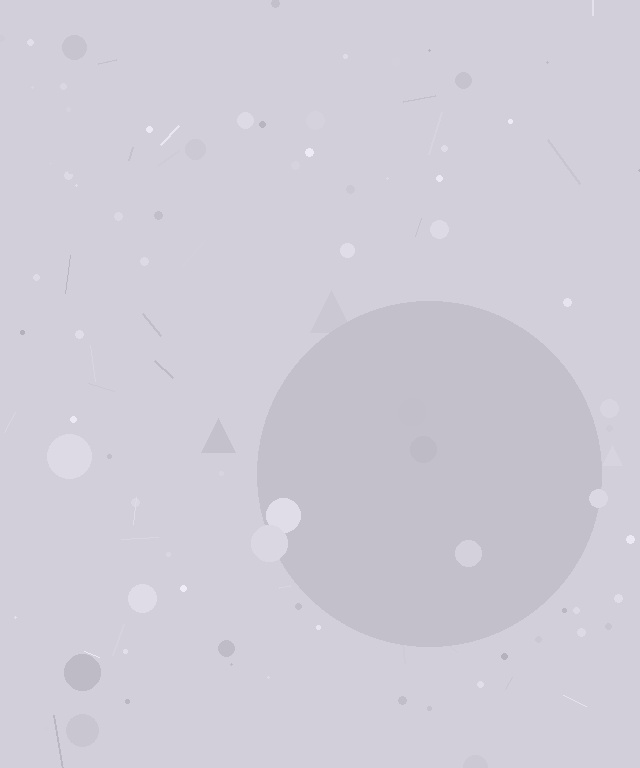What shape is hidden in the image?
A circle is hidden in the image.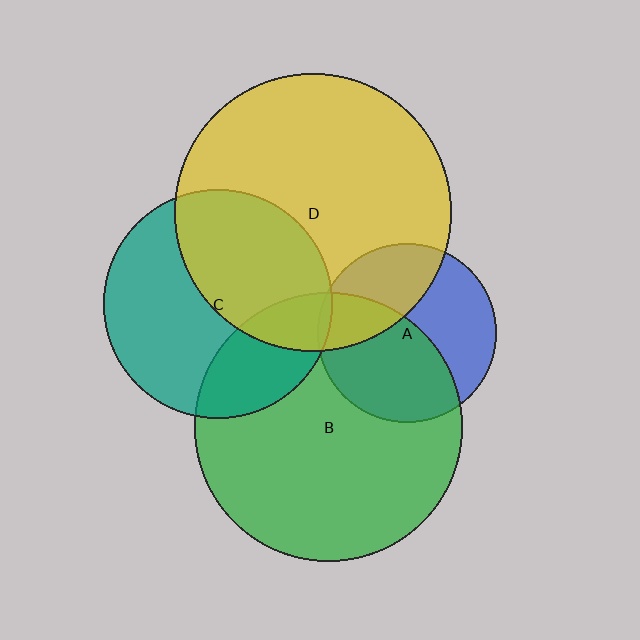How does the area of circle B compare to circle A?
Approximately 2.2 times.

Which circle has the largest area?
Circle D (yellow).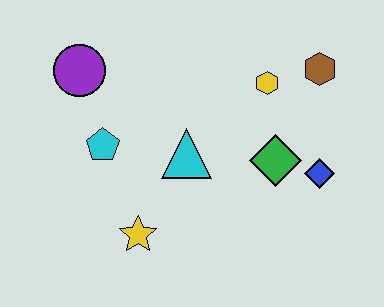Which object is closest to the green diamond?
The blue diamond is closest to the green diamond.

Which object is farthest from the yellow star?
The brown hexagon is farthest from the yellow star.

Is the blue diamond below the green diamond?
Yes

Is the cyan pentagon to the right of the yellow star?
No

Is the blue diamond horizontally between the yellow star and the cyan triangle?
No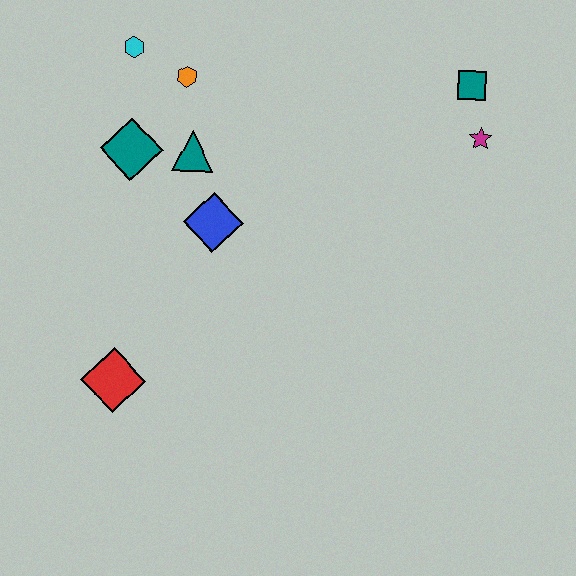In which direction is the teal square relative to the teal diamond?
The teal square is to the right of the teal diamond.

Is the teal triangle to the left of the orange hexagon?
No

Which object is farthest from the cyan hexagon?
The magenta star is farthest from the cyan hexagon.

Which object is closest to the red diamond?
The blue diamond is closest to the red diamond.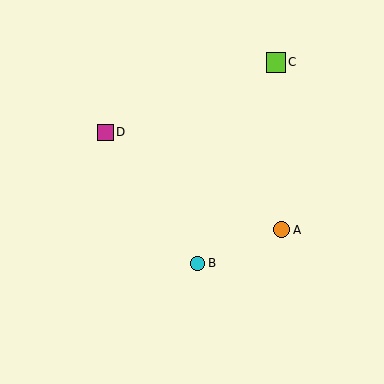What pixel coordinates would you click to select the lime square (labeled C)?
Click at (276, 62) to select the lime square C.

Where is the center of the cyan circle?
The center of the cyan circle is at (198, 263).